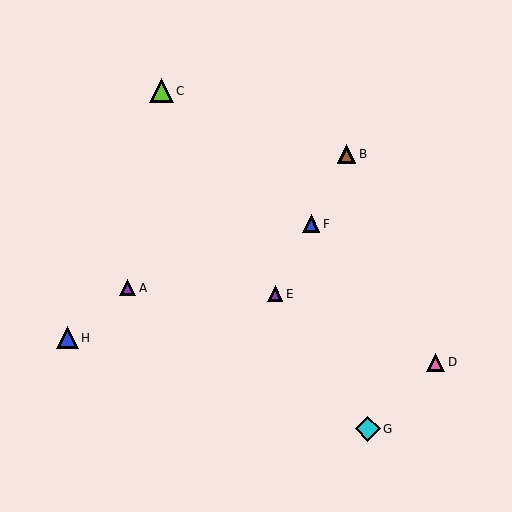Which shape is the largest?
The cyan diamond (labeled G) is the largest.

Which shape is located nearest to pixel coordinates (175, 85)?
The lime triangle (labeled C) at (162, 91) is nearest to that location.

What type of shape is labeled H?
Shape H is a blue triangle.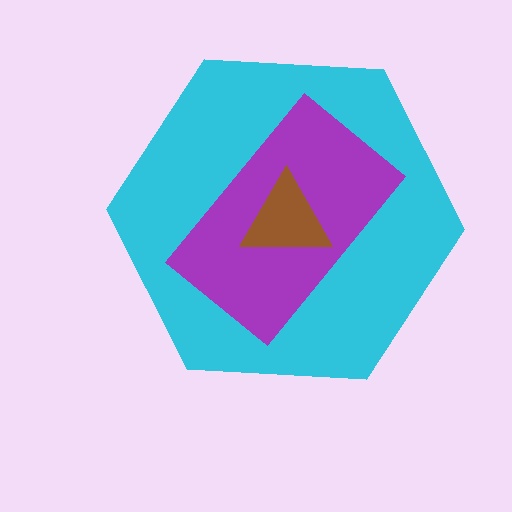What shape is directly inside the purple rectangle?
The brown triangle.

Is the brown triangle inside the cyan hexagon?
Yes.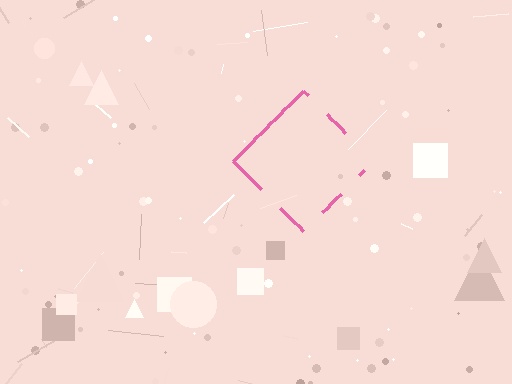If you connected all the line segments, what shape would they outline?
They would outline a diamond.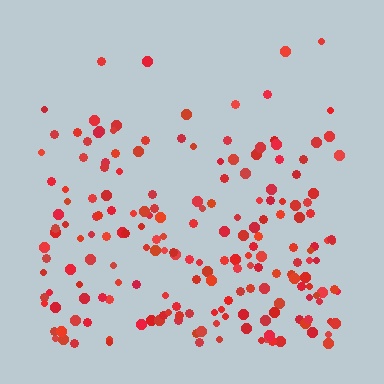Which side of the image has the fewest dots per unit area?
The top.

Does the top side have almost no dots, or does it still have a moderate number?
Still a moderate number, just noticeably fewer than the bottom.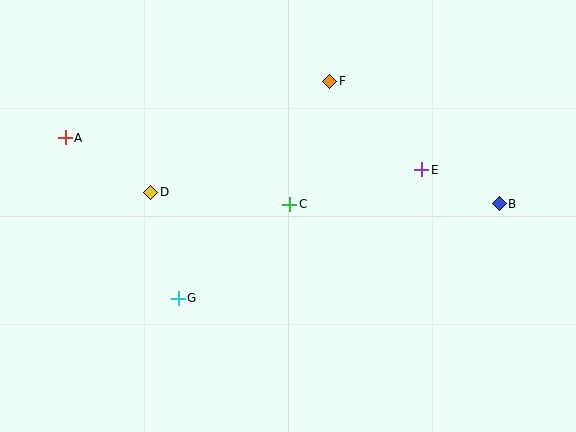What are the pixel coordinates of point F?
Point F is at (330, 81).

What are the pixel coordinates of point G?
Point G is at (178, 298).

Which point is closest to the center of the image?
Point C at (290, 204) is closest to the center.